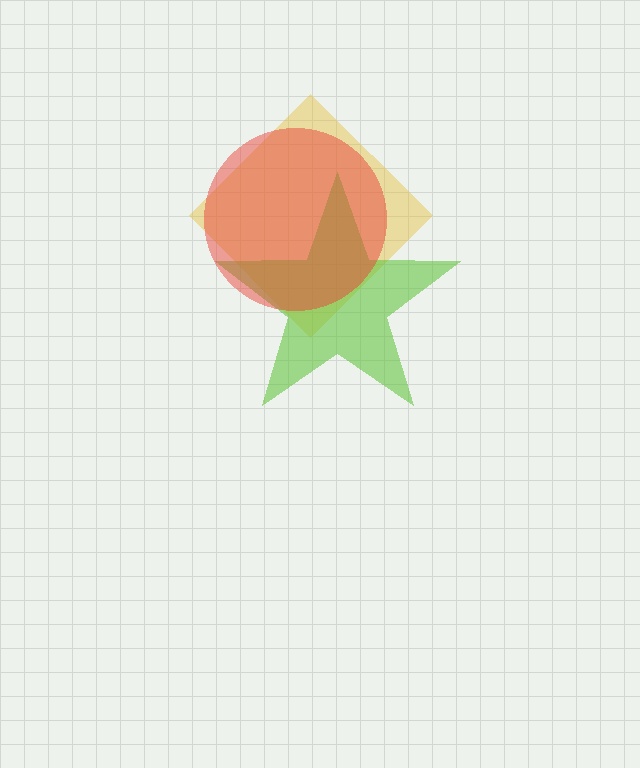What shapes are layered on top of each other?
The layered shapes are: a yellow diamond, a lime star, a red circle.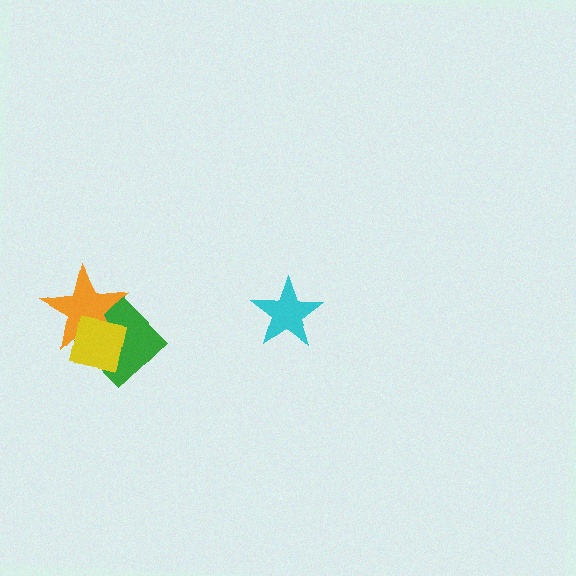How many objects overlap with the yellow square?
2 objects overlap with the yellow square.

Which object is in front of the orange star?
The yellow square is in front of the orange star.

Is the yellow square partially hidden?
No, no other shape covers it.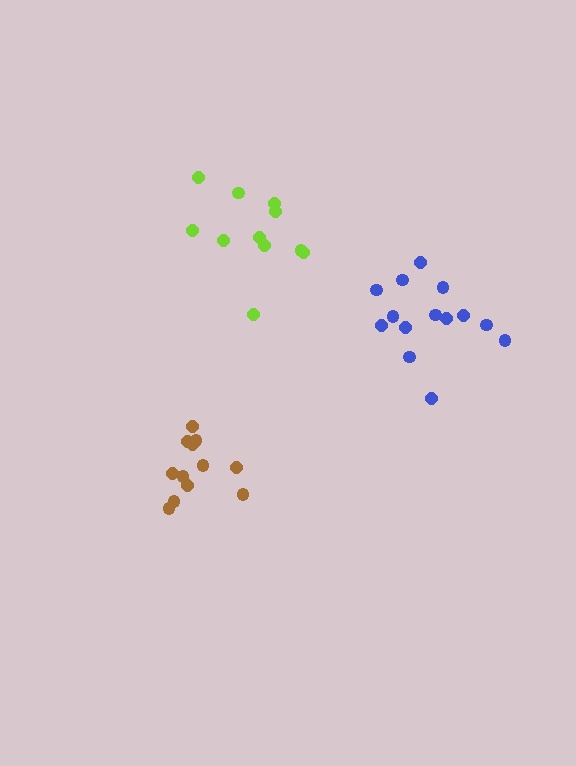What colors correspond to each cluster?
The clusters are colored: blue, lime, brown.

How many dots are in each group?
Group 1: 14 dots, Group 2: 11 dots, Group 3: 12 dots (37 total).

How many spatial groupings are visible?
There are 3 spatial groupings.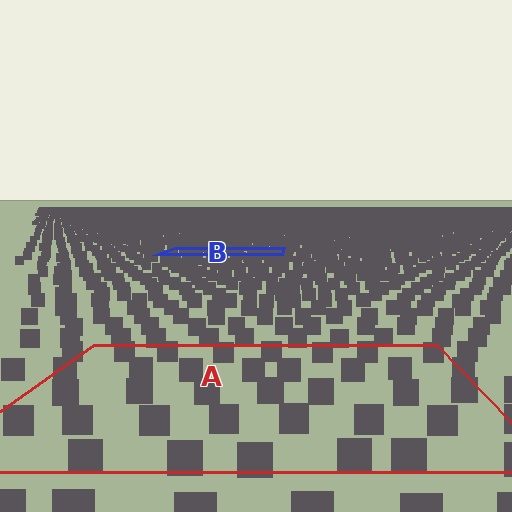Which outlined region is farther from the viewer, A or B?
Region B is farther from the viewer — the texture elements inside it appear smaller and more densely packed.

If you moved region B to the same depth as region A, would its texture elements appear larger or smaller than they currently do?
They would appear larger. At a closer depth, the same texture elements are projected at a bigger on-screen size.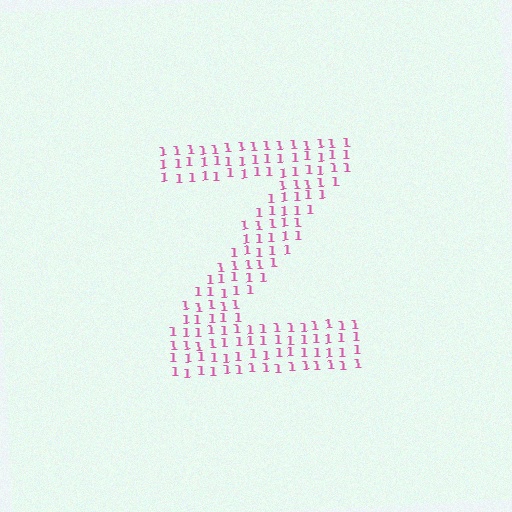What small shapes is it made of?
It is made of small digit 1's.